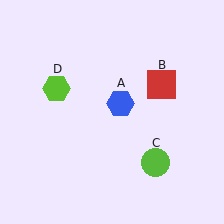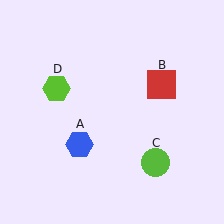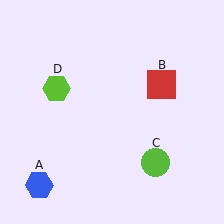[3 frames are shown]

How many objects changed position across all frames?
1 object changed position: blue hexagon (object A).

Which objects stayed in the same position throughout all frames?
Red square (object B) and lime circle (object C) and lime hexagon (object D) remained stationary.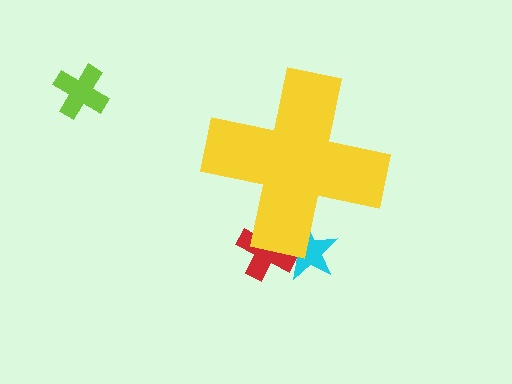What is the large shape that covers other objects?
A yellow cross.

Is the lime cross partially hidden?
No, the lime cross is fully visible.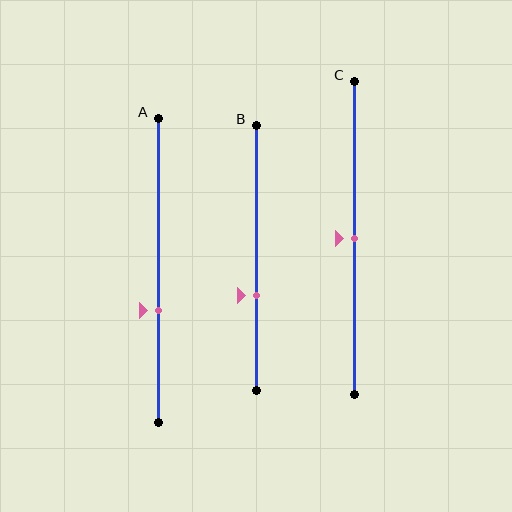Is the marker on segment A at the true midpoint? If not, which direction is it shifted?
No, the marker on segment A is shifted downward by about 13% of the segment length.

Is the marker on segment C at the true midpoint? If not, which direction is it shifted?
Yes, the marker on segment C is at the true midpoint.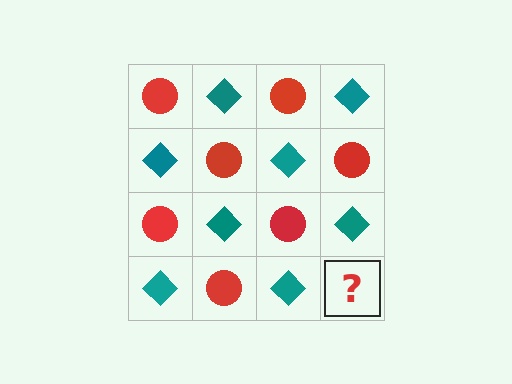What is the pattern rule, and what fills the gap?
The rule is that it alternates red circle and teal diamond in a checkerboard pattern. The gap should be filled with a red circle.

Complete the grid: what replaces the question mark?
The question mark should be replaced with a red circle.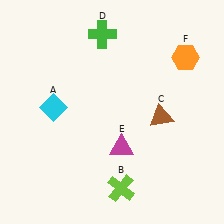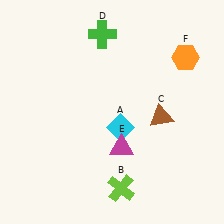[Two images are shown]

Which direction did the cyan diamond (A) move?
The cyan diamond (A) moved right.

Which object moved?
The cyan diamond (A) moved right.